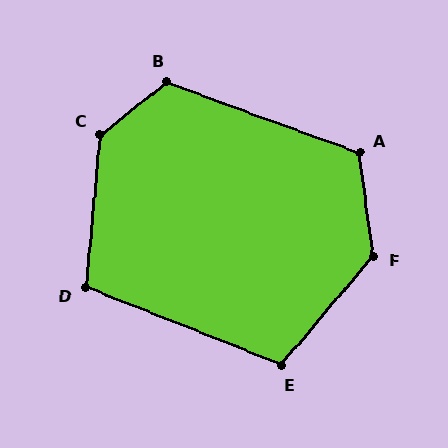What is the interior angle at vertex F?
Approximately 132 degrees (obtuse).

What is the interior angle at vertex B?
Approximately 122 degrees (obtuse).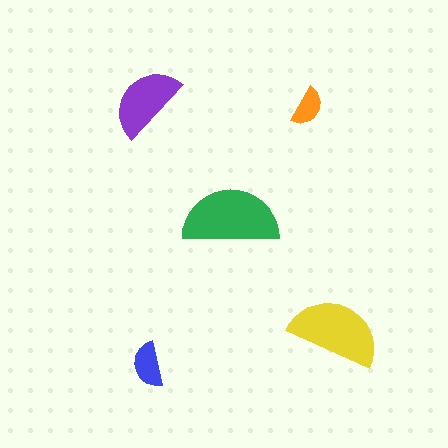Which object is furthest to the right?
The yellow semicircle is rightmost.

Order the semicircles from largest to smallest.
the green one, the yellow one, the purple one, the blue one, the orange one.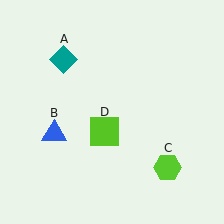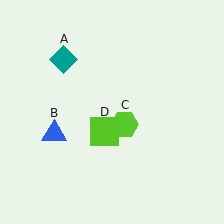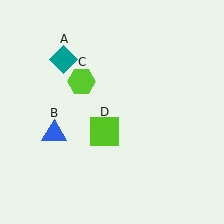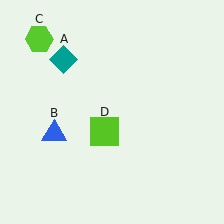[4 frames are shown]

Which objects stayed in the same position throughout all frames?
Teal diamond (object A) and blue triangle (object B) and lime square (object D) remained stationary.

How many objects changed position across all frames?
1 object changed position: lime hexagon (object C).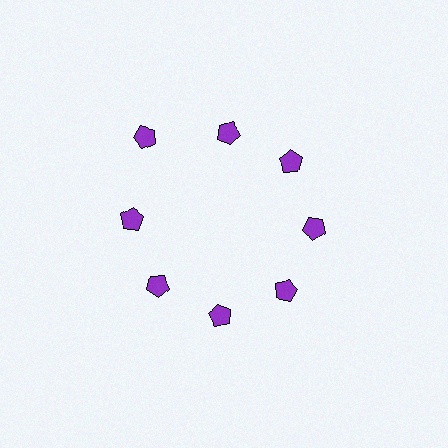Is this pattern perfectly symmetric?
No. The 8 purple pentagons are arranged in a ring, but one element near the 10 o'clock position is pushed outward from the center, breaking the 8-fold rotational symmetry.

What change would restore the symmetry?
The symmetry would be restored by moving it inward, back onto the ring so that all 8 pentagons sit at equal angles and equal distance from the center.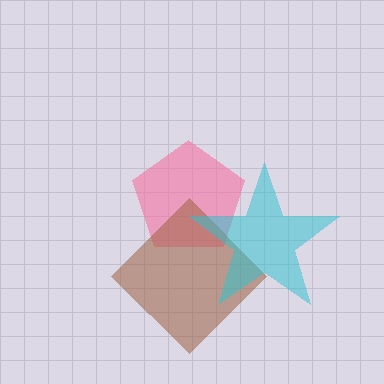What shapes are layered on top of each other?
The layered shapes are: a pink pentagon, a brown diamond, a cyan star.